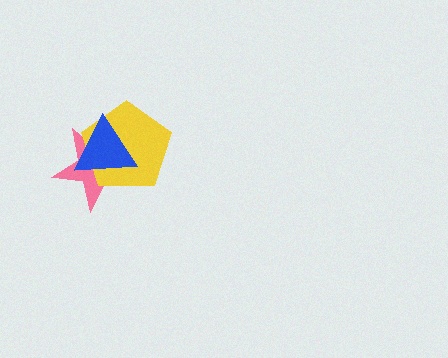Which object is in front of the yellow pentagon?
The blue triangle is in front of the yellow pentagon.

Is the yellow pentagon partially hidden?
Yes, it is partially covered by another shape.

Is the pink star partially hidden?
Yes, it is partially covered by another shape.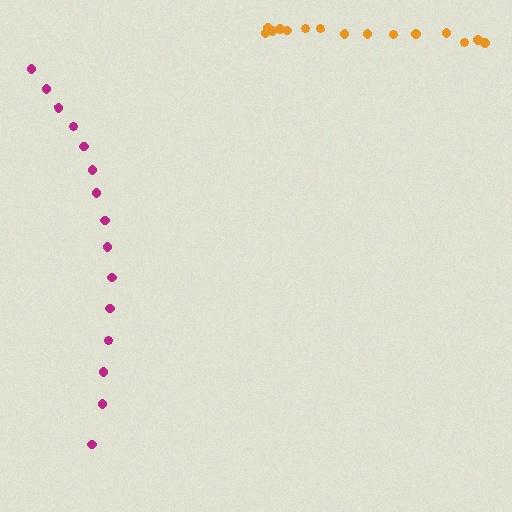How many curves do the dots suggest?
There are 2 distinct paths.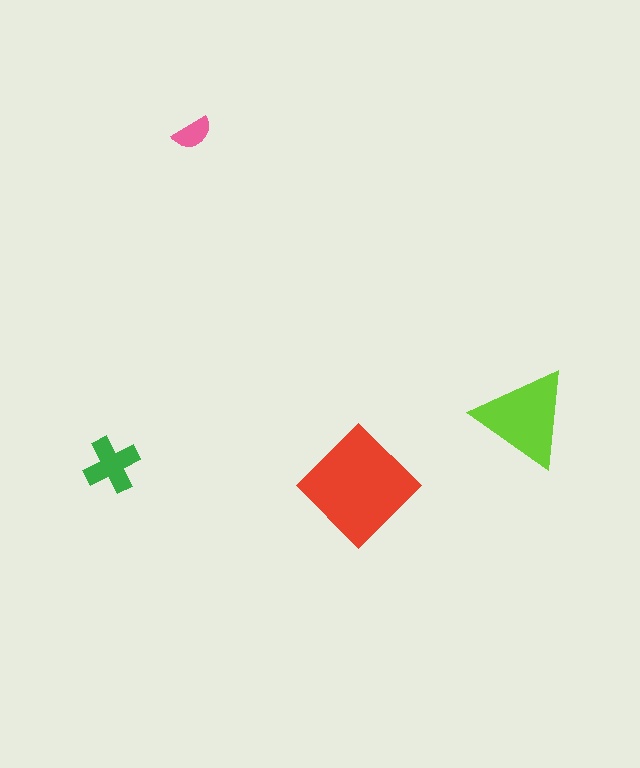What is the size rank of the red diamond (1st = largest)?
1st.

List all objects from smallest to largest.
The pink semicircle, the green cross, the lime triangle, the red diamond.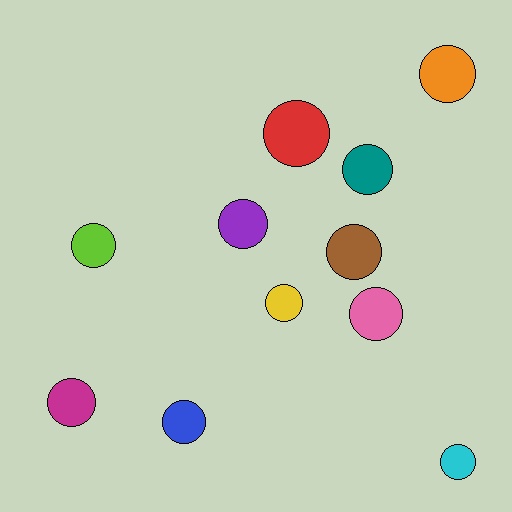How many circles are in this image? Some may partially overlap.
There are 11 circles.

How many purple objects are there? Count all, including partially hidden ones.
There is 1 purple object.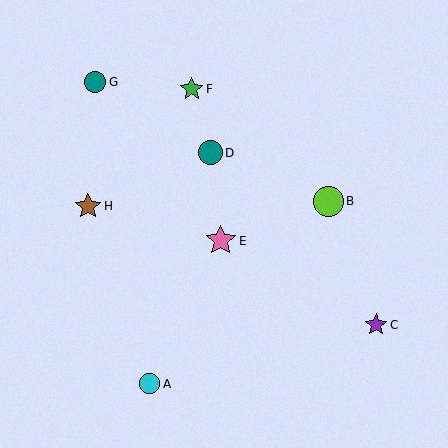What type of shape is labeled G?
Shape G is a teal circle.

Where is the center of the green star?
The center of the green star is at (192, 89).